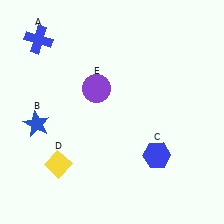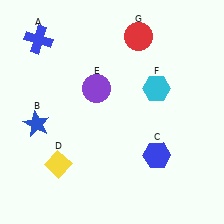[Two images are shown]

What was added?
A cyan hexagon (F), a red circle (G) were added in Image 2.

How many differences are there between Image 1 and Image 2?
There are 2 differences between the two images.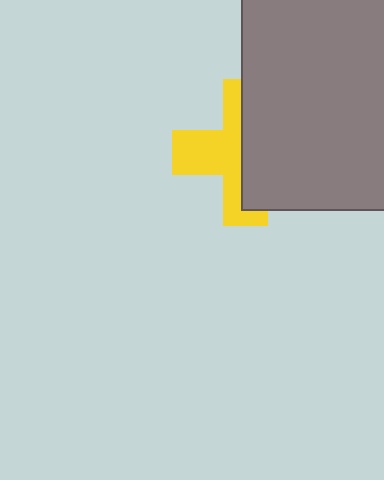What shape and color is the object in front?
The object in front is a gray rectangle.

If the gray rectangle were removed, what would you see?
You would see the complete yellow cross.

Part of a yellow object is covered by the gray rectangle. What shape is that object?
It is a cross.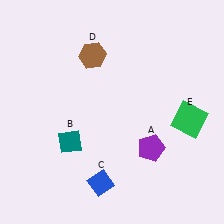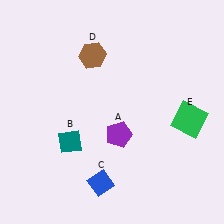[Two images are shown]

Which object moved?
The purple pentagon (A) moved left.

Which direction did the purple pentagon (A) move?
The purple pentagon (A) moved left.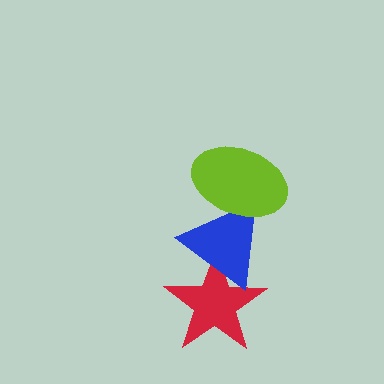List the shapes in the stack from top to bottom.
From top to bottom: the lime ellipse, the blue triangle, the red star.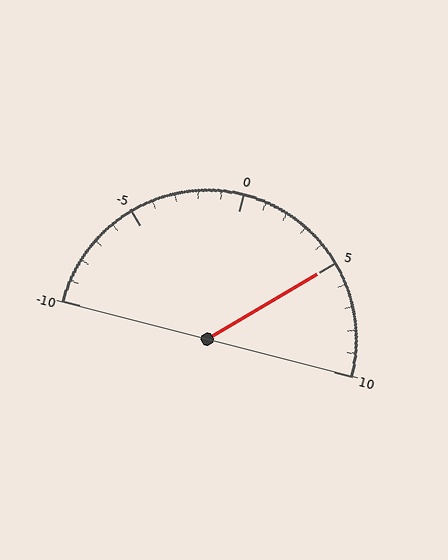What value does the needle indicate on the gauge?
The needle indicates approximately 5.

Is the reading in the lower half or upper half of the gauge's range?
The reading is in the upper half of the range (-10 to 10).